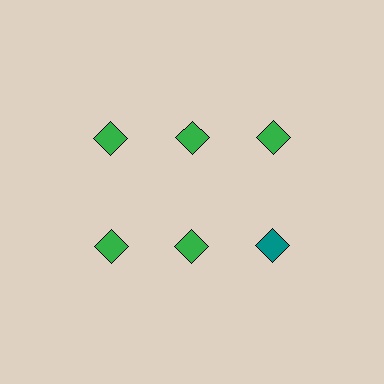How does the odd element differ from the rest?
It has a different color: teal instead of green.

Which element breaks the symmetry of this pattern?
The teal diamond in the second row, center column breaks the symmetry. All other shapes are green diamonds.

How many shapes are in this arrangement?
There are 6 shapes arranged in a grid pattern.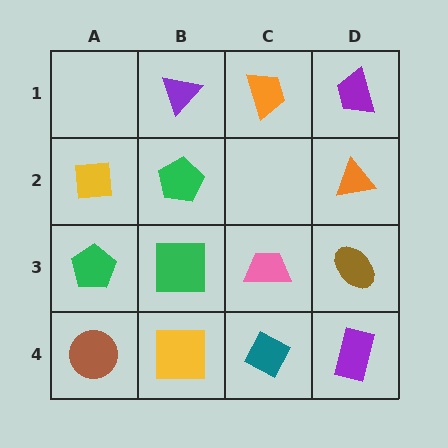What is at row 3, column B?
A green square.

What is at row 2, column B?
A green pentagon.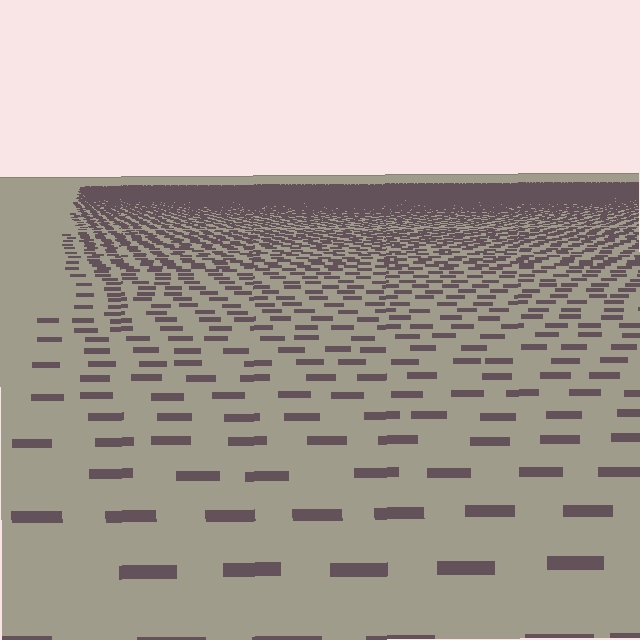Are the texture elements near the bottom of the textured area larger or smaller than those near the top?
Larger. Near the bottom, elements are closer to the viewer and appear at a bigger on-screen size.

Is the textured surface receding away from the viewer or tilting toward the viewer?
The surface is receding away from the viewer. Texture elements get smaller and denser toward the top.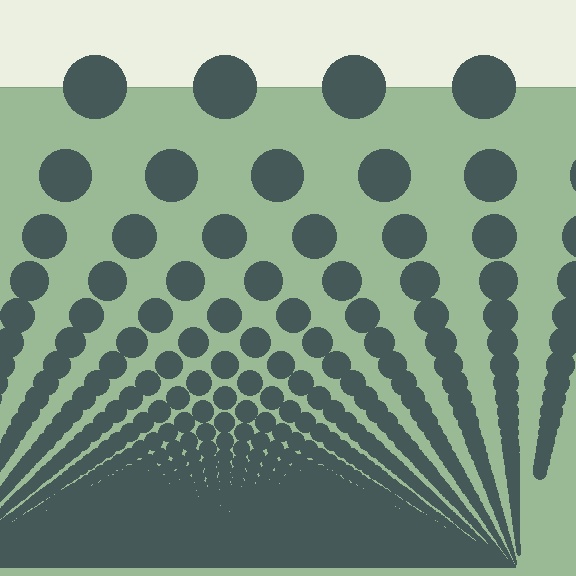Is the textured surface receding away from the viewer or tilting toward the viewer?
The surface appears to tilt toward the viewer. Texture elements get larger and sparser toward the top.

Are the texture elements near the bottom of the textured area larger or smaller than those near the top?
Smaller. The gradient is inverted — elements near the bottom are smaller and denser.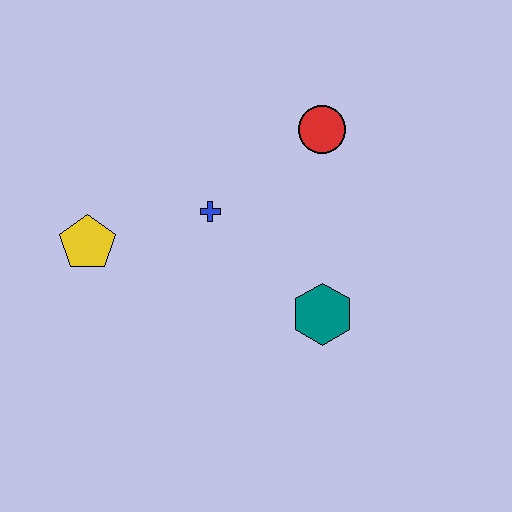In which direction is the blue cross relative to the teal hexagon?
The blue cross is to the left of the teal hexagon.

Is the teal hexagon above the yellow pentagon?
No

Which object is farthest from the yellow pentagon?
The red circle is farthest from the yellow pentagon.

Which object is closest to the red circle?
The blue cross is closest to the red circle.